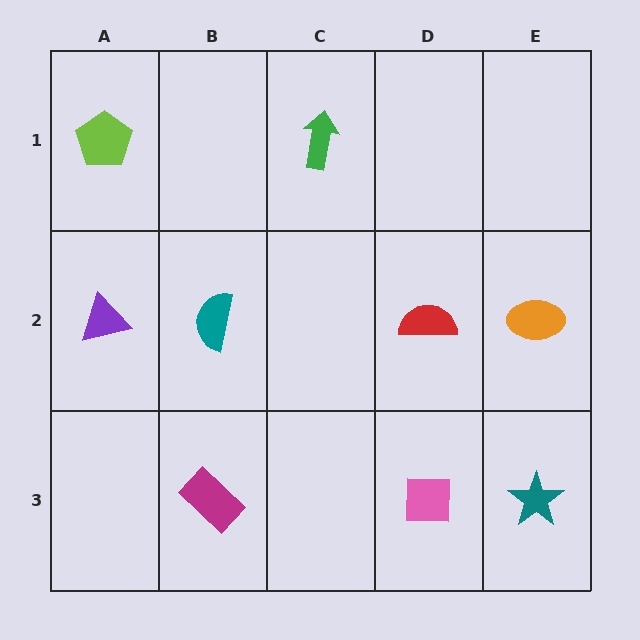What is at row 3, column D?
A pink square.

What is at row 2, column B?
A teal semicircle.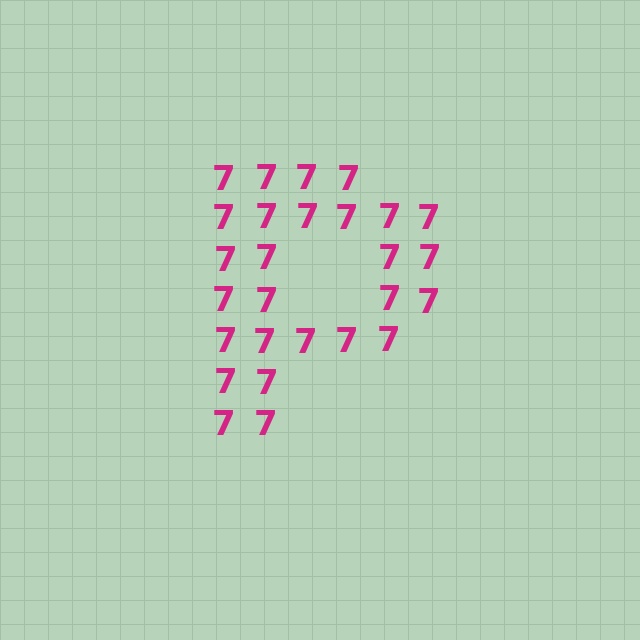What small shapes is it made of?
It is made of small digit 7's.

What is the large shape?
The large shape is the letter P.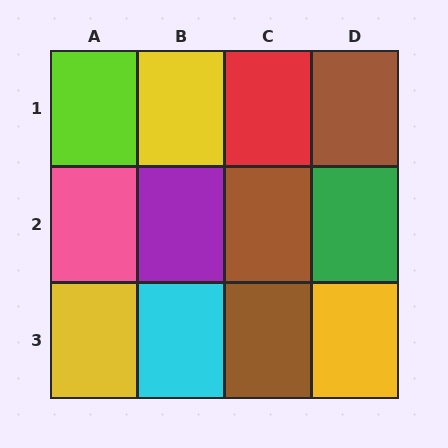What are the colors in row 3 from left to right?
Yellow, cyan, brown, yellow.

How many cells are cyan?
1 cell is cyan.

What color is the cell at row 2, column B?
Purple.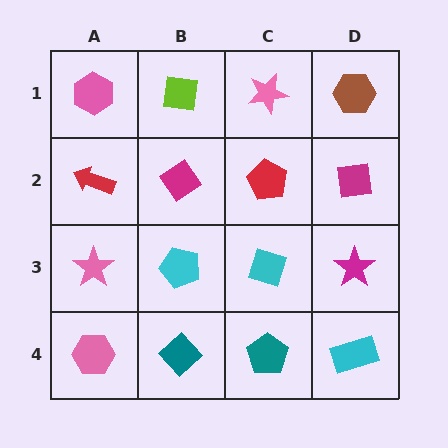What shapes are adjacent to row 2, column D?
A brown hexagon (row 1, column D), a magenta star (row 3, column D), a red pentagon (row 2, column C).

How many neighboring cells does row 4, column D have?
2.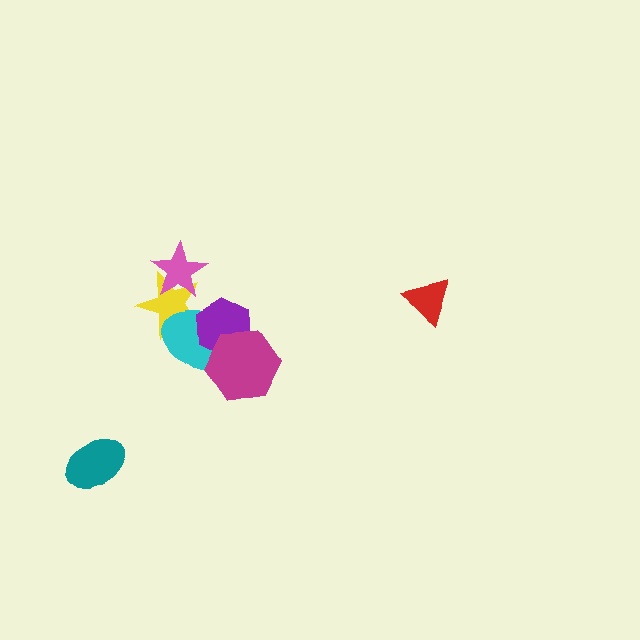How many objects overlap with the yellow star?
3 objects overlap with the yellow star.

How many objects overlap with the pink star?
1 object overlaps with the pink star.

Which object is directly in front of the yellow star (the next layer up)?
The pink star is directly in front of the yellow star.